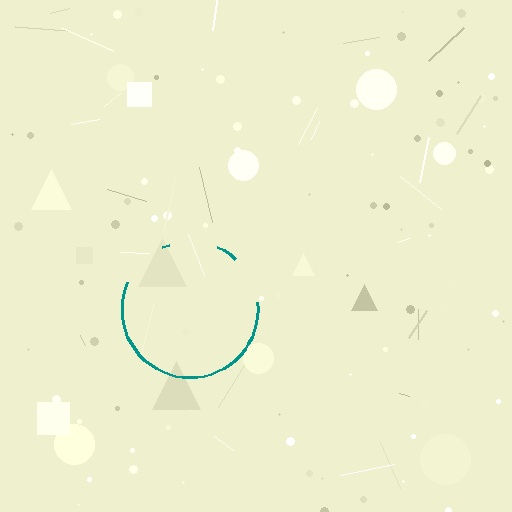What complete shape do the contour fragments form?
The contour fragments form a circle.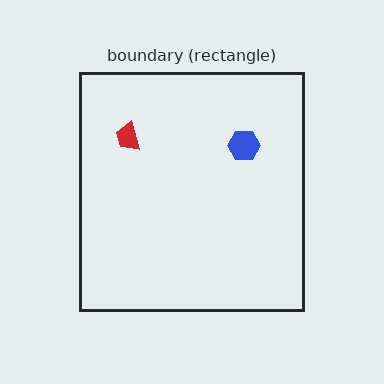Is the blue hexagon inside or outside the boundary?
Inside.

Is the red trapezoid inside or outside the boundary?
Inside.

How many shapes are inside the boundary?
2 inside, 0 outside.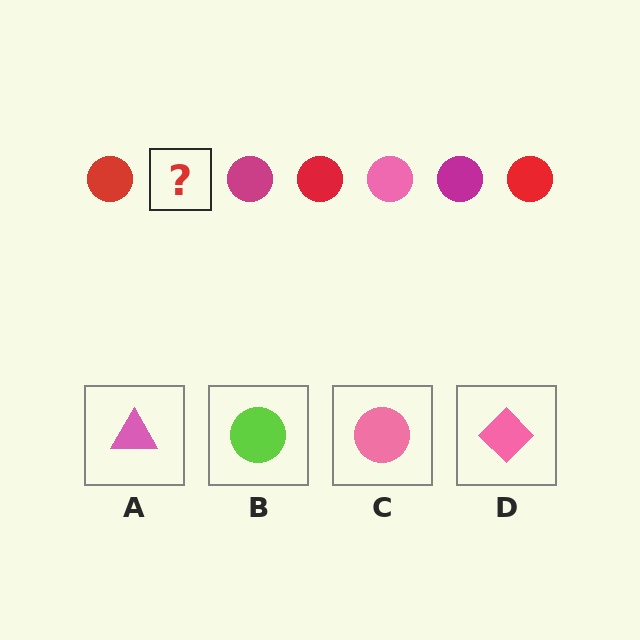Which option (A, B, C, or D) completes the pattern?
C.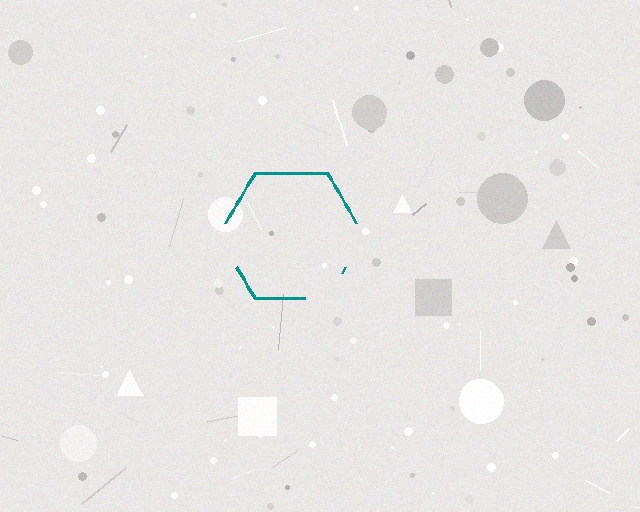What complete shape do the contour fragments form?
The contour fragments form a hexagon.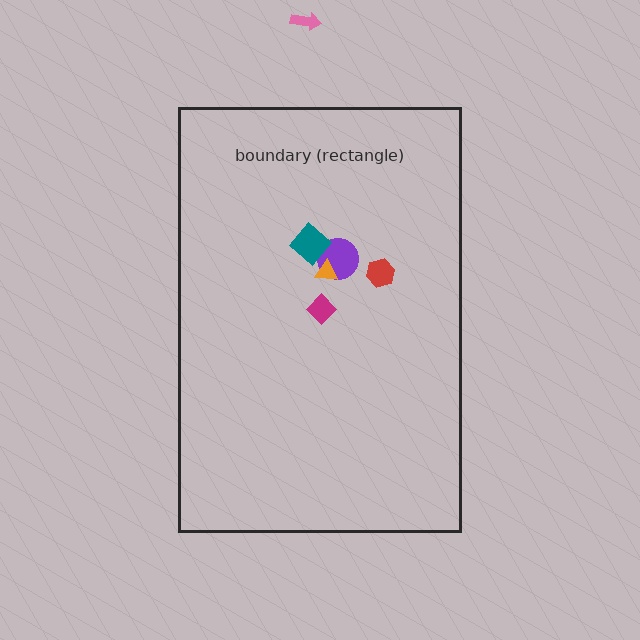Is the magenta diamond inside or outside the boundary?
Inside.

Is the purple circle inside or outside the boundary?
Inside.